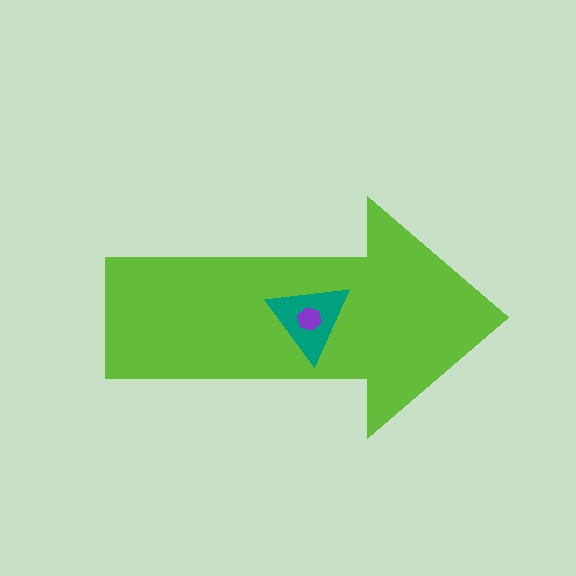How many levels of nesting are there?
3.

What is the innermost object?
The purple hexagon.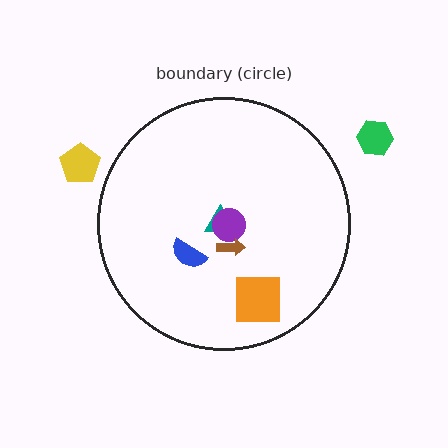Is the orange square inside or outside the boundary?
Inside.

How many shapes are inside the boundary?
5 inside, 2 outside.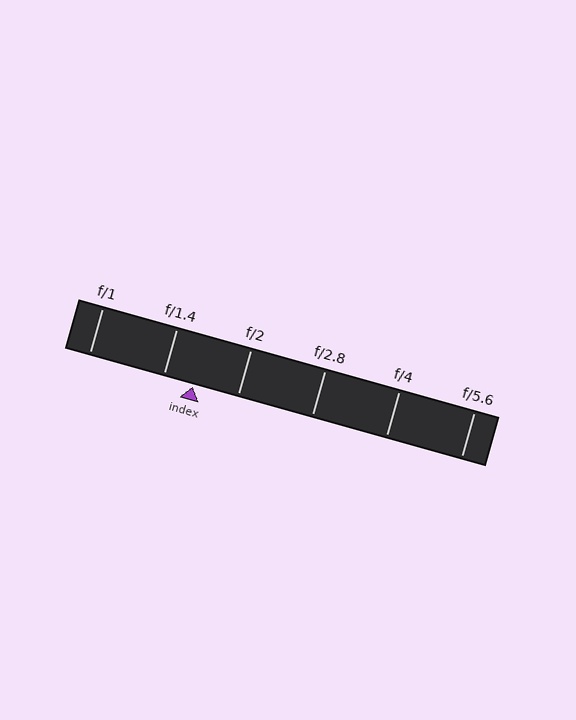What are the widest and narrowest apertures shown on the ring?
The widest aperture shown is f/1 and the narrowest is f/5.6.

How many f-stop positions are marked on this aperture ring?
There are 6 f-stop positions marked.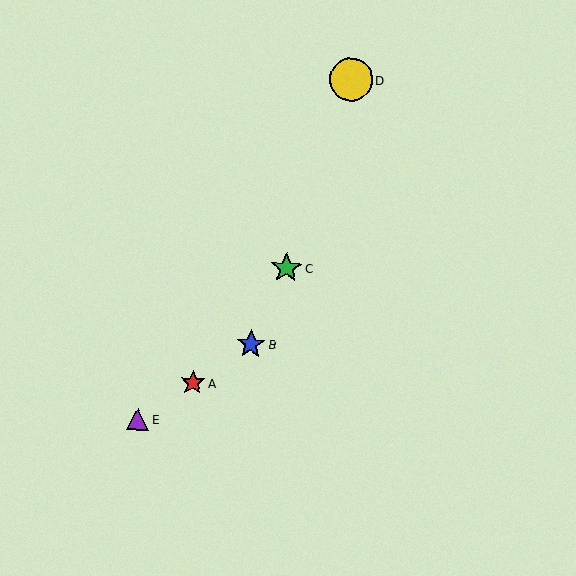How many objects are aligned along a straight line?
3 objects (A, B, E) are aligned along a straight line.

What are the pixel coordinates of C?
Object C is at (286, 268).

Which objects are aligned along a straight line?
Objects A, B, E are aligned along a straight line.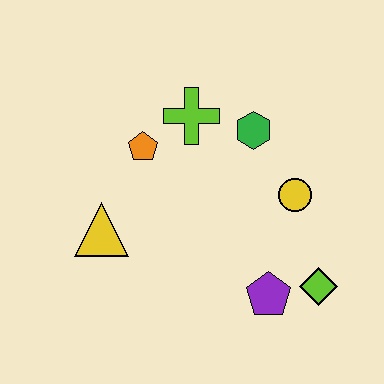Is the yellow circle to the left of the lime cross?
No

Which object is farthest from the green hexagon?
The yellow triangle is farthest from the green hexagon.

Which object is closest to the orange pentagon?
The lime cross is closest to the orange pentagon.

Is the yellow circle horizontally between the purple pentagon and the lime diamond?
Yes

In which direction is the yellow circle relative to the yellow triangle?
The yellow circle is to the right of the yellow triangle.